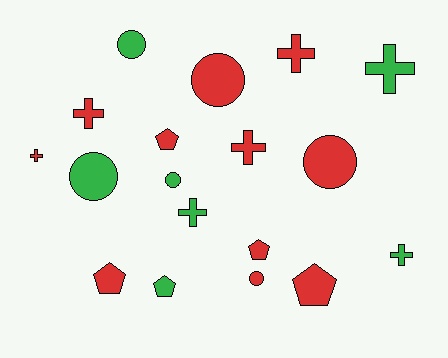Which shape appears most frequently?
Cross, with 7 objects.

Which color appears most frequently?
Red, with 11 objects.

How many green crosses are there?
There are 3 green crosses.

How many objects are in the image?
There are 18 objects.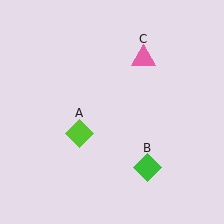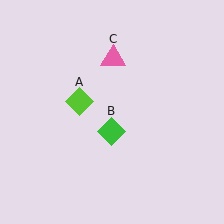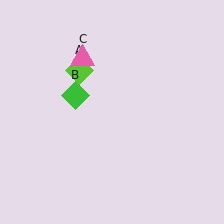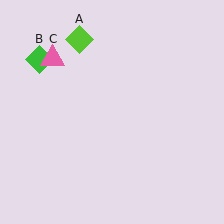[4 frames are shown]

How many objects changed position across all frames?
3 objects changed position: lime diamond (object A), green diamond (object B), pink triangle (object C).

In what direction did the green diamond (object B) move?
The green diamond (object B) moved up and to the left.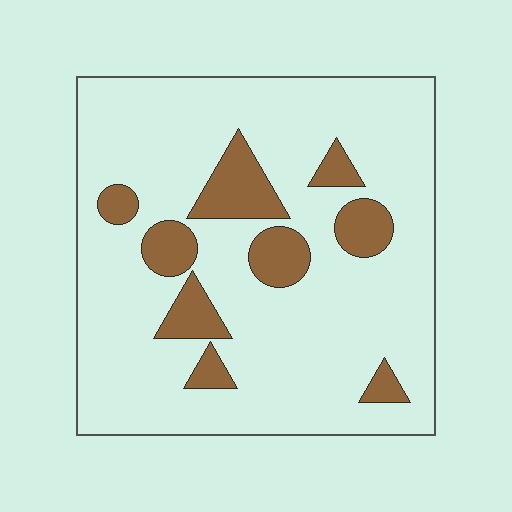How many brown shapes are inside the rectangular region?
9.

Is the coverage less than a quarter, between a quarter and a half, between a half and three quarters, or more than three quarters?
Less than a quarter.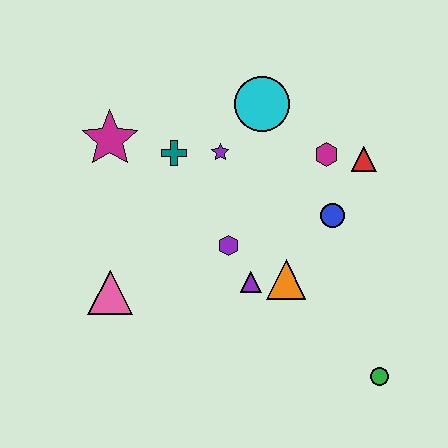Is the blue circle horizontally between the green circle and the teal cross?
Yes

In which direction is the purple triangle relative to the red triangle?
The purple triangle is below the red triangle.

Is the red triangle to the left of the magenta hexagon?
No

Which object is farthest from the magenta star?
The green circle is farthest from the magenta star.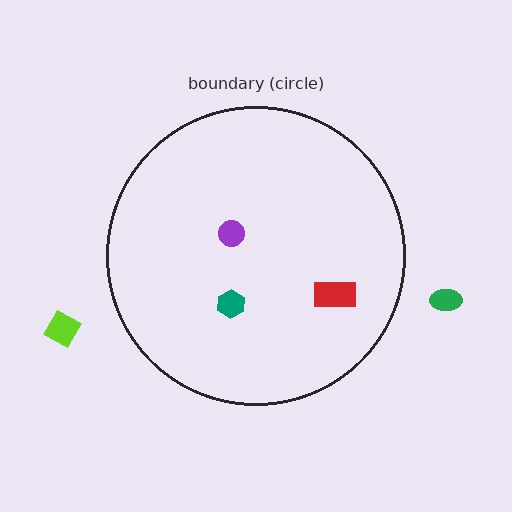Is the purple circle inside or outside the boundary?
Inside.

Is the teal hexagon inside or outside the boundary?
Inside.